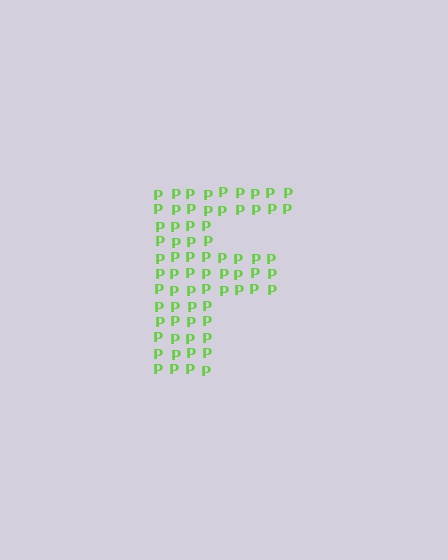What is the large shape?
The large shape is the letter F.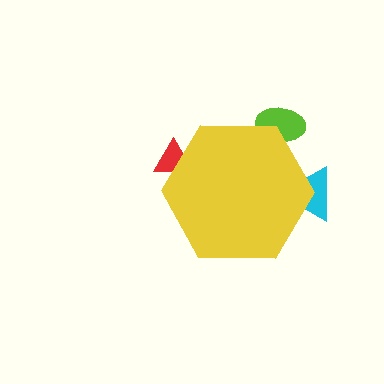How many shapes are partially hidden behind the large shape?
3 shapes are partially hidden.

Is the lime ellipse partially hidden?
Yes, the lime ellipse is partially hidden behind the yellow hexagon.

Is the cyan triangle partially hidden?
Yes, the cyan triangle is partially hidden behind the yellow hexagon.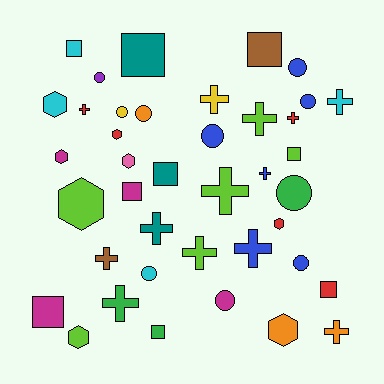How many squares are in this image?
There are 9 squares.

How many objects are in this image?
There are 40 objects.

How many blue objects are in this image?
There are 6 blue objects.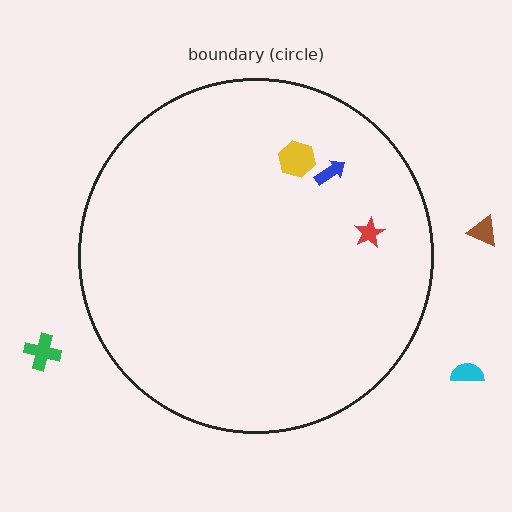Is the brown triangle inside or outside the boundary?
Outside.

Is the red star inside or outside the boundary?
Inside.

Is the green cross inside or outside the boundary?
Outside.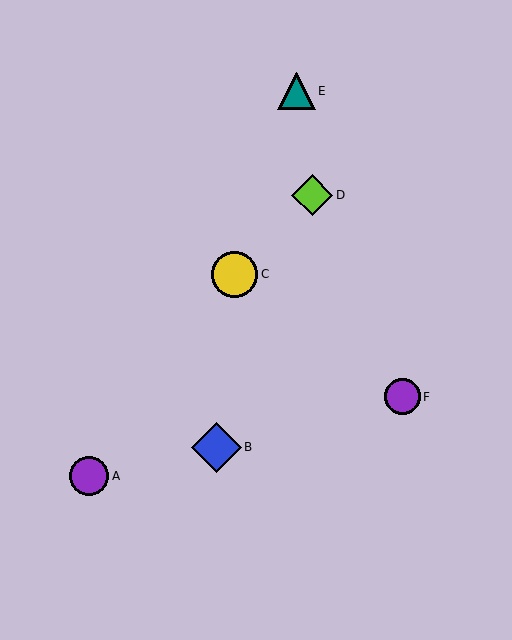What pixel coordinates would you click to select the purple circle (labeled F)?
Click at (402, 397) to select the purple circle F.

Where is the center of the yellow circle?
The center of the yellow circle is at (235, 274).